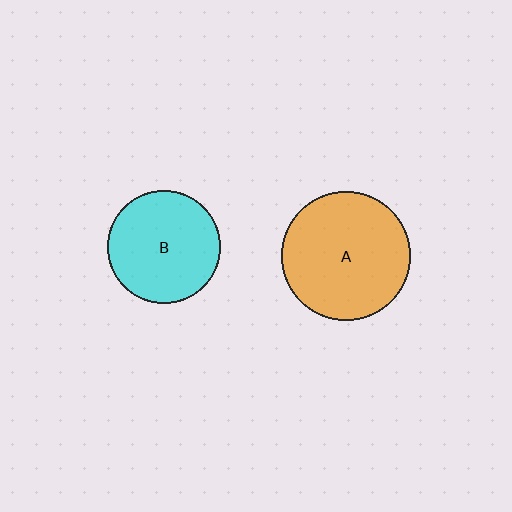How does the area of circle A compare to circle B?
Approximately 1.3 times.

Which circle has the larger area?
Circle A (orange).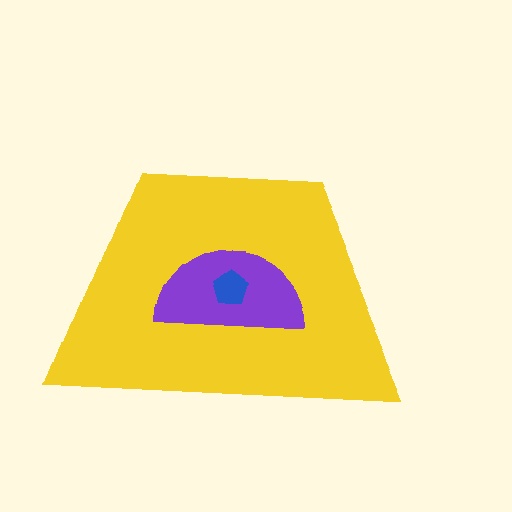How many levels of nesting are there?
3.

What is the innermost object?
The blue pentagon.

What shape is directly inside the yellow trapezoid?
The purple semicircle.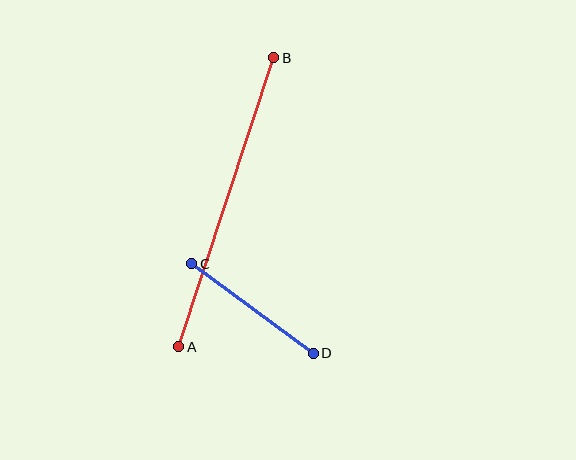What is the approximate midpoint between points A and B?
The midpoint is at approximately (226, 202) pixels.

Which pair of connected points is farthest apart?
Points A and B are farthest apart.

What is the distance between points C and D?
The distance is approximately 151 pixels.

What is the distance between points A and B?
The distance is approximately 304 pixels.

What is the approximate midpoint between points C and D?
The midpoint is at approximately (252, 309) pixels.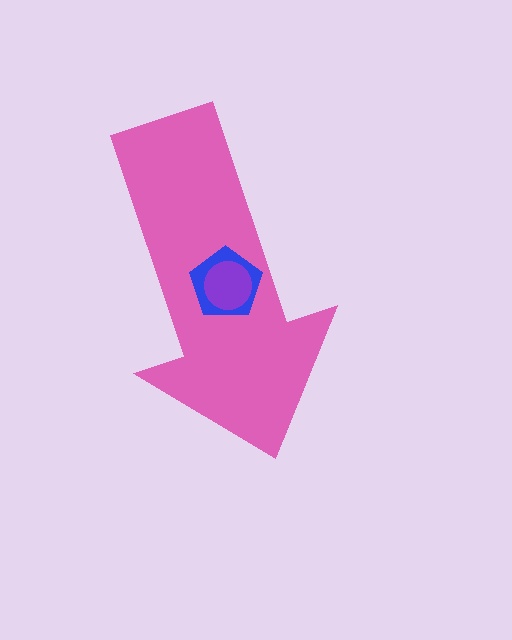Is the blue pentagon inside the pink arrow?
Yes.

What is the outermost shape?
The pink arrow.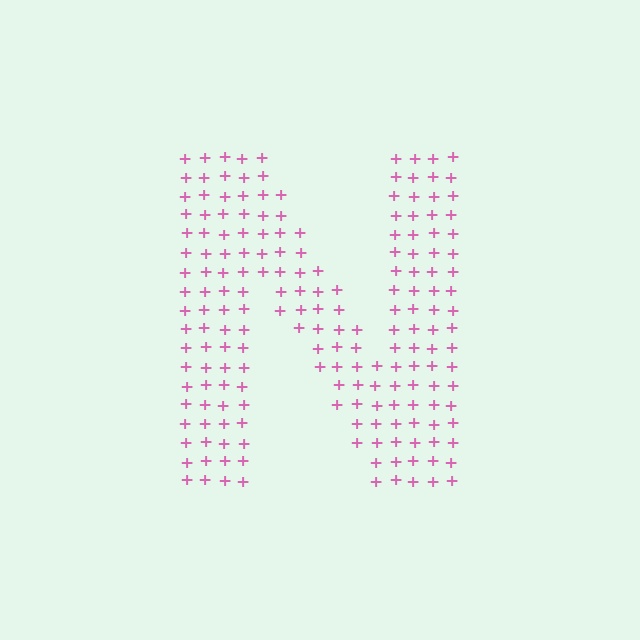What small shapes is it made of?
It is made of small plus signs.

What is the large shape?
The large shape is the letter N.